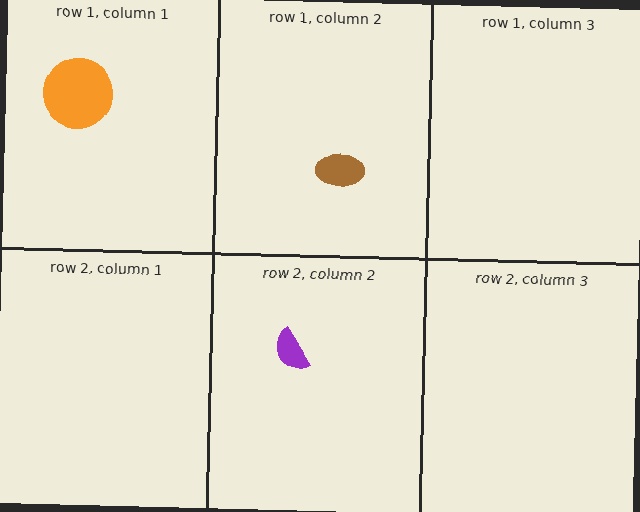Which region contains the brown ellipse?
The row 1, column 2 region.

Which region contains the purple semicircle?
The row 2, column 2 region.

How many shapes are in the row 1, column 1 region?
1.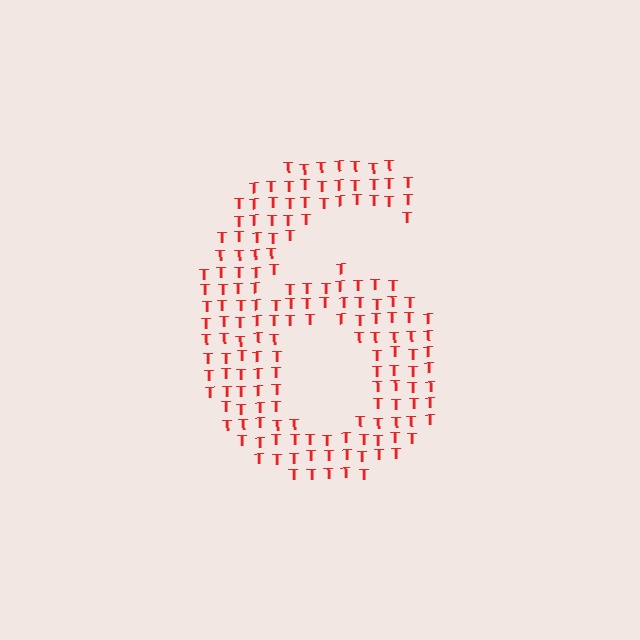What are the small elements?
The small elements are letter T's.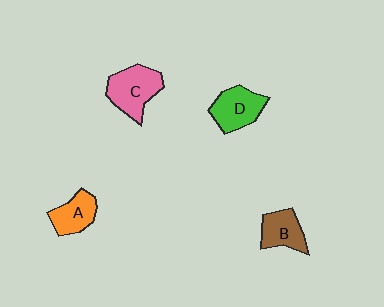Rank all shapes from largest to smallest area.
From largest to smallest: C (pink), D (green), B (brown), A (orange).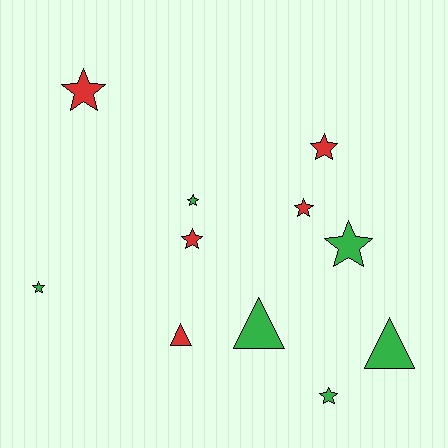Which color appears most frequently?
Green, with 6 objects.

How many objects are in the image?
There are 11 objects.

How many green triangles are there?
There are 2 green triangles.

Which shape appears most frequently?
Star, with 8 objects.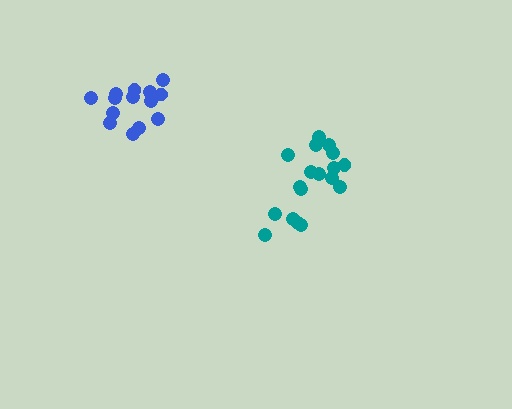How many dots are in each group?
Group 1: 14 dots, Group 2: 18 dots (32 total).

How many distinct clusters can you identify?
There are 2 distinct clusters.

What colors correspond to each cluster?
The clusters are colored: blue, teal.